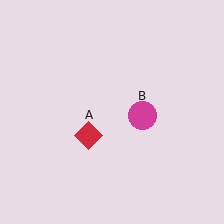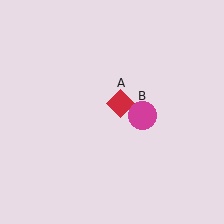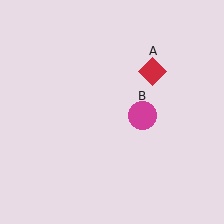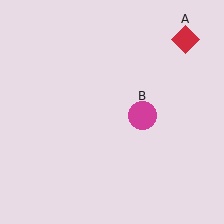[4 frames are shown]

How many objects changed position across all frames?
1 object changed position: red diamond (object A).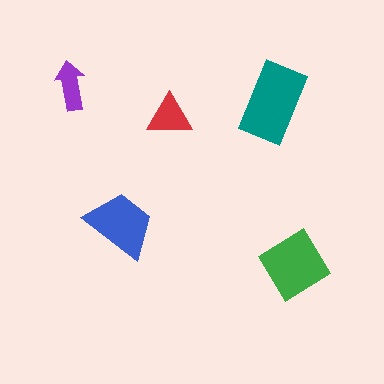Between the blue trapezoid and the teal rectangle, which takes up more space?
The teal rectangle.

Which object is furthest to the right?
The green diamond is rightmost.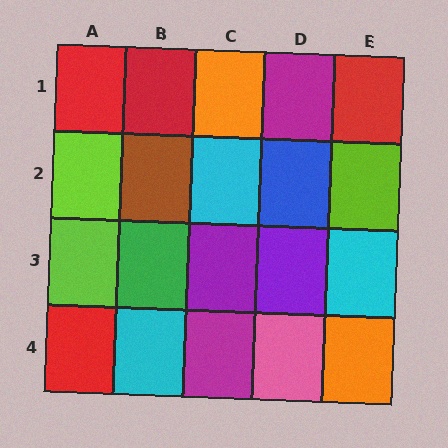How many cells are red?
4 cells are red.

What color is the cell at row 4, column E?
Orange.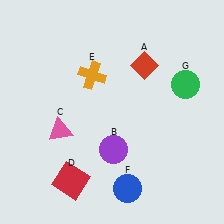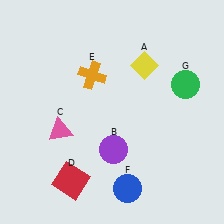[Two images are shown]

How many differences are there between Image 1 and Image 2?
There is 1 difference between the two images.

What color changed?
The diamond (A) changed from red in Image 1 to yellow in Image 2.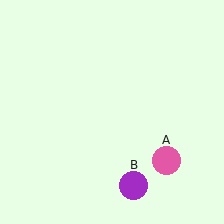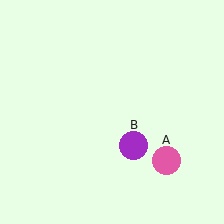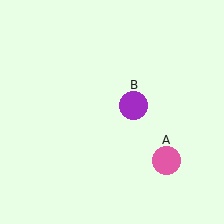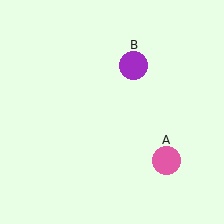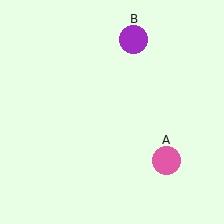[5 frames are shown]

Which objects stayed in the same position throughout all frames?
Pink circle (object A) remained stationary.